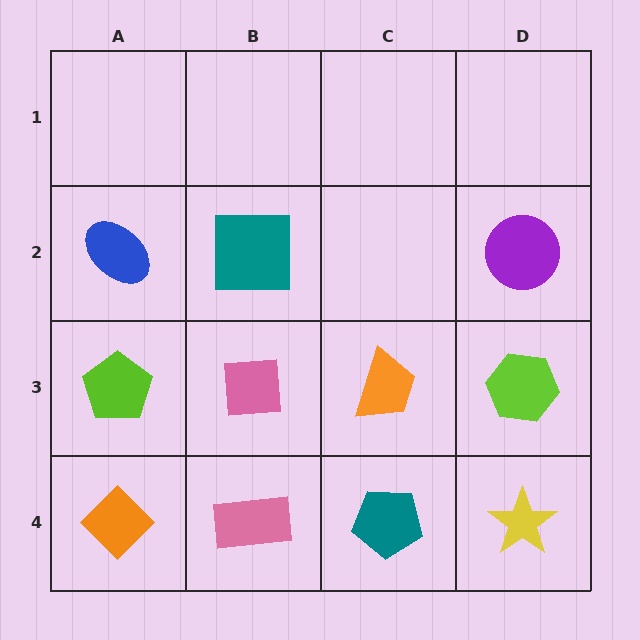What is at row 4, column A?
An orange diamond.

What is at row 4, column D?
A yellow star.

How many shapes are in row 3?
4 shapes.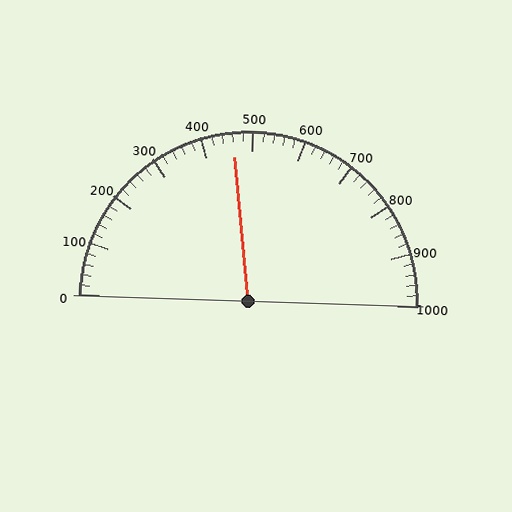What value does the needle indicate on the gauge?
The needle indicates approximately 460.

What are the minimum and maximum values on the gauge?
The gauge ranges from 0 to 1000.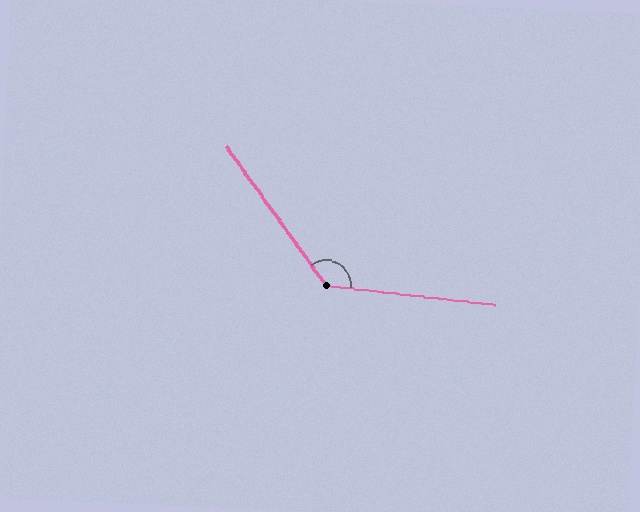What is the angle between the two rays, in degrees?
Approximately 132 degrees.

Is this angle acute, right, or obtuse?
It is obtuse.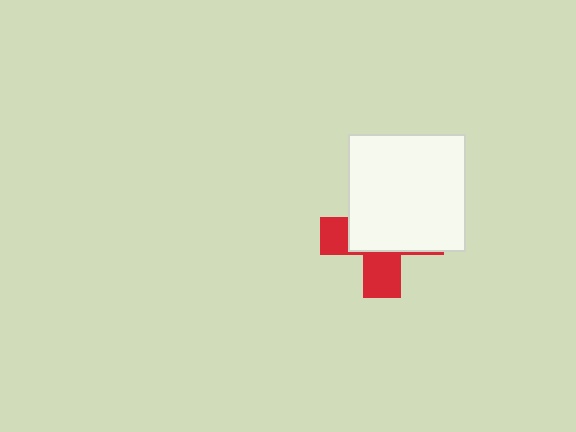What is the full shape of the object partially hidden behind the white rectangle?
The partially hidden object is a red cross.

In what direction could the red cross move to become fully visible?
The red cross could move down. That would shift it out from behind the white rectangle entirely.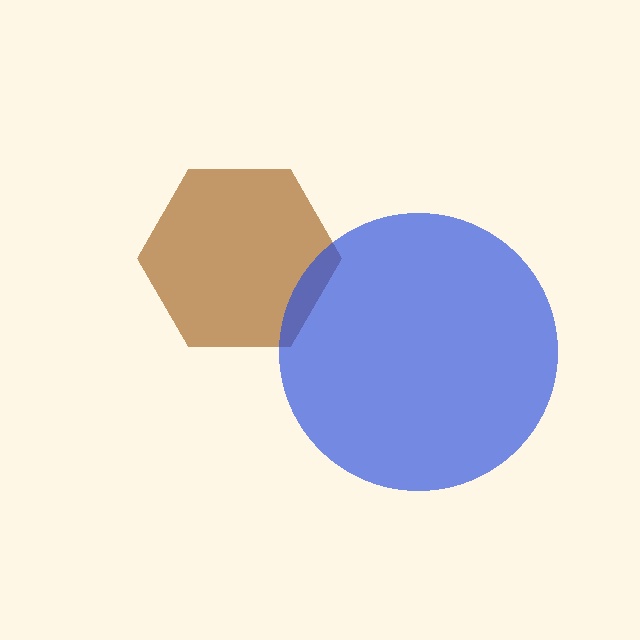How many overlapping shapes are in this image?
There are 2 overlapping shapes in the image.